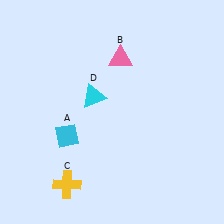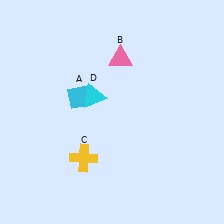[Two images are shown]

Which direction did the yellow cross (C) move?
The yellow cross (C) moved up.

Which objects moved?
The objects that moved are: the cyan diamond (A), the yellow cross (C).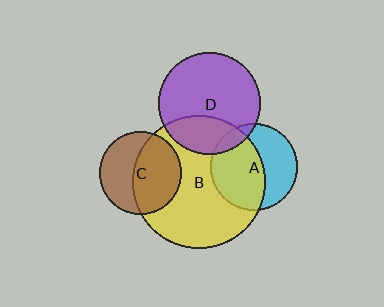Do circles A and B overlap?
Yes.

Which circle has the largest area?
Circle B (yellow).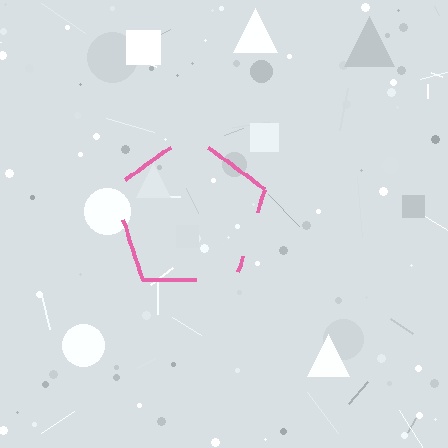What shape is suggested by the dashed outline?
The dashed outline suggests a pentagon.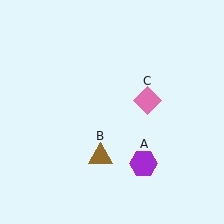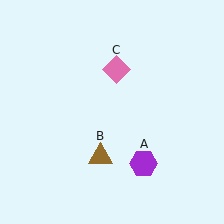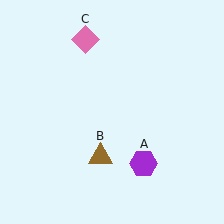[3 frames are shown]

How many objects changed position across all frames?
1 object changed position: pink diamond (object C).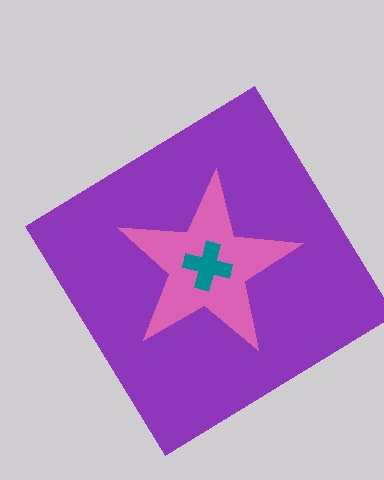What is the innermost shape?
The teal cross.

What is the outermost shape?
The purple diamond.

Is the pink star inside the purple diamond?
Yes.